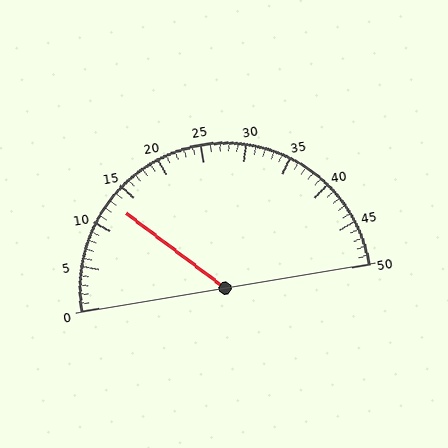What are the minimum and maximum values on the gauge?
The gauge ranges from 0 to 50.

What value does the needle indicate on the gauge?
The needle indicates approximately 13.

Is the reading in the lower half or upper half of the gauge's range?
The reading is in the lower half of the range (0 to 50).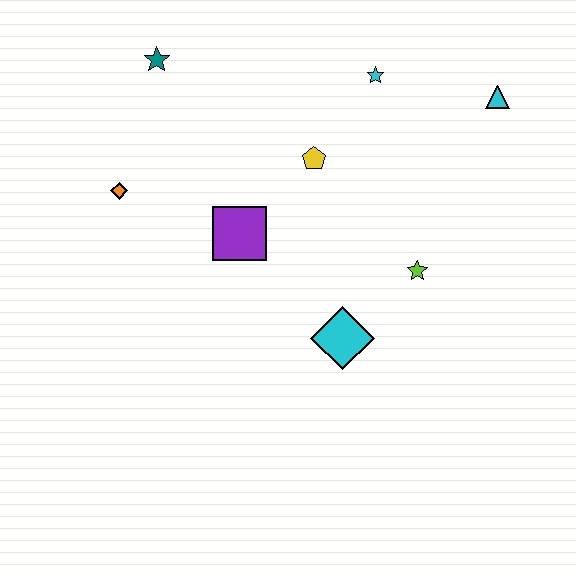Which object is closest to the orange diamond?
The purple square is closest to the orange diamond.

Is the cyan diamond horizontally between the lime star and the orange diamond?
Yes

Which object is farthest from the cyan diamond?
The teal star is farthest from the cyan diamond.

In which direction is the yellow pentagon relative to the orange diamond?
The yellow pentagon is to the right of the orange diamond.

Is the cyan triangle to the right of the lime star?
Yes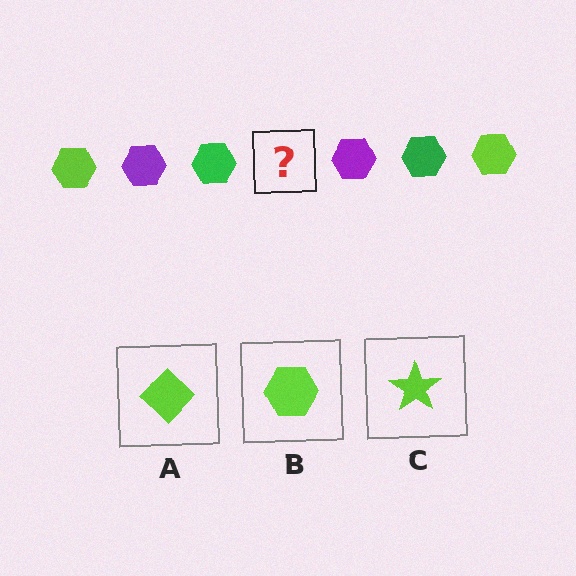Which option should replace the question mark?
Option B.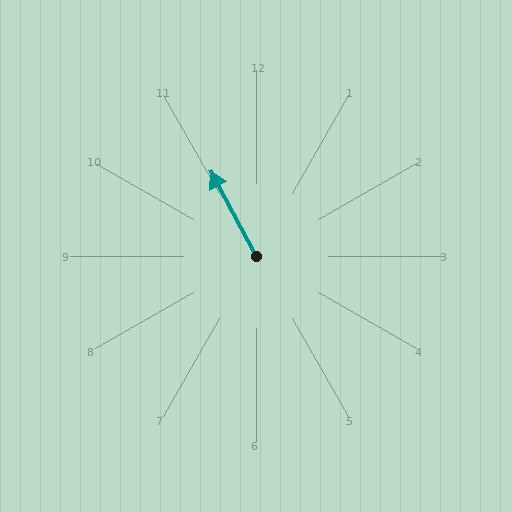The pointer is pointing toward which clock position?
Roughly 11 o'clock.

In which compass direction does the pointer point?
Northwest.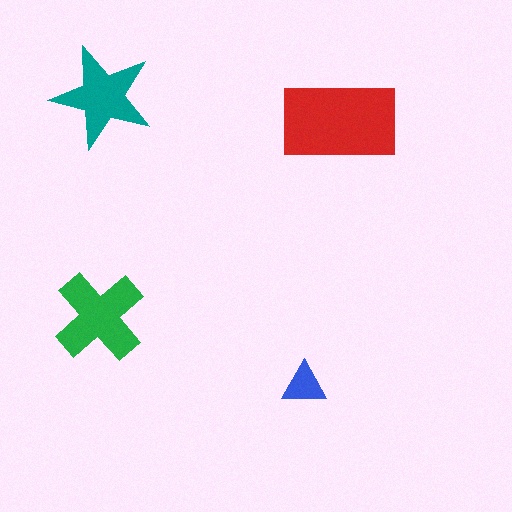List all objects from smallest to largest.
The blue triangle, the teal star, the green cross, the red rectangle.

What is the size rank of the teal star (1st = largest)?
3rd.